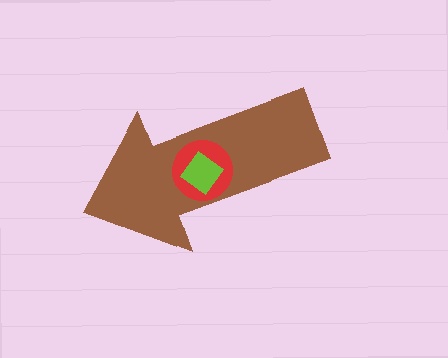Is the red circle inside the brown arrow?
Yes.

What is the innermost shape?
The lime diamond.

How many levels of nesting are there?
3.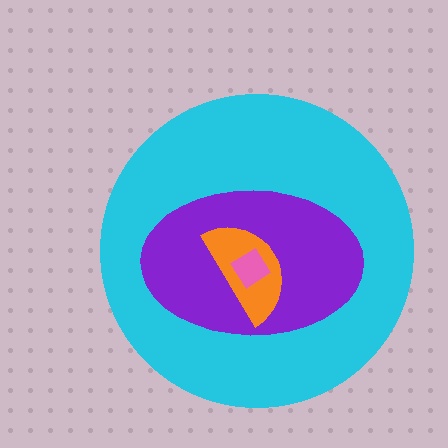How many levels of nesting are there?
4.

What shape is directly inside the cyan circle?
The purple ellipse.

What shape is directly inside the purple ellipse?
The orange semicircle.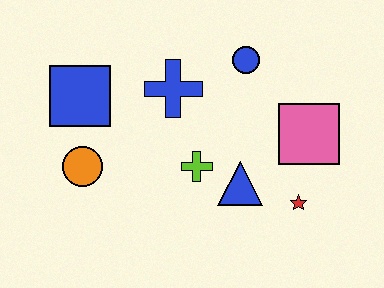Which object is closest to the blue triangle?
The lime cross is closest to the blue triangle.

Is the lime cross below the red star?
No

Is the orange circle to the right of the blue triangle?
No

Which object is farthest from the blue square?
The red star is farthest from the blue square.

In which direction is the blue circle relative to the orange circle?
The blue circle is to the right of the orange circle.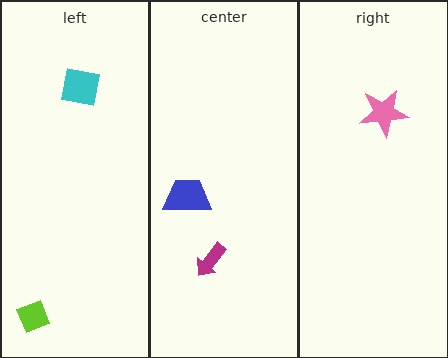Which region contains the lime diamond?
The left region.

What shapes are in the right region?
The pink star.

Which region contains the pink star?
The right region.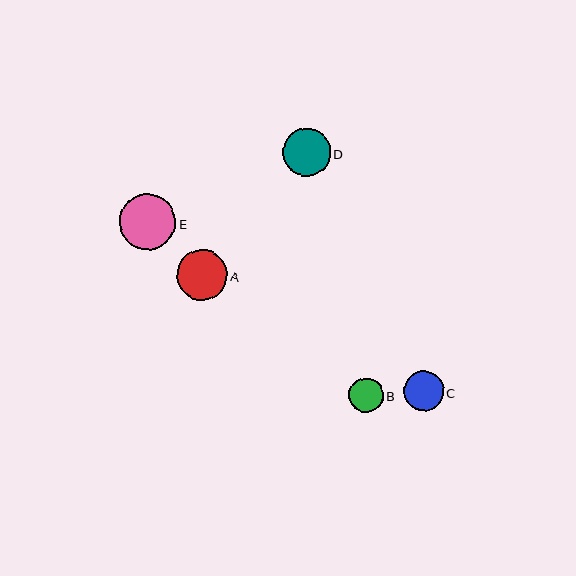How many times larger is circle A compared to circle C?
Circle A is approximately 1.3 times the size of circle C.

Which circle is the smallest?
Circle B is the smallest with a size of approximately 34 pixels.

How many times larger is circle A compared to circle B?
Circle A is approximately 1.5 times the size of circle B.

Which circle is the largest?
Circle E is the largest with a size of approximately 56 pixels.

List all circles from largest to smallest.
From largest to smallest: E, A, D, C, B.